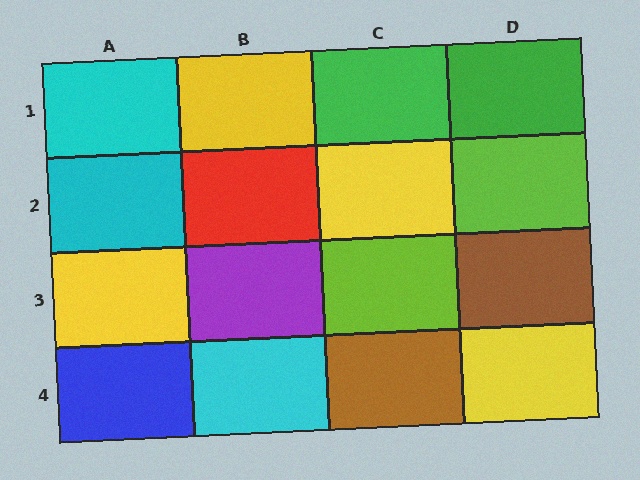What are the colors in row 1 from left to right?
Cyan, yellow, green, green.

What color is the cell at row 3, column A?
Yellow.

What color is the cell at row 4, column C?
Brown.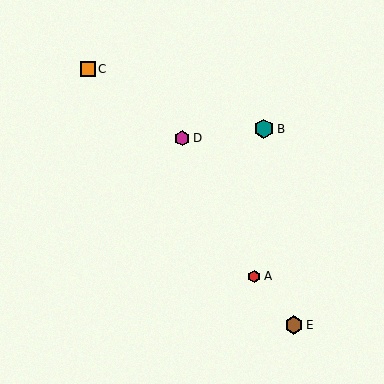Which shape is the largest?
The teal hexagon (labeled B) is the largest.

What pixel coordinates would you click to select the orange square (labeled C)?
Click at (88, 69) to select the orange square C.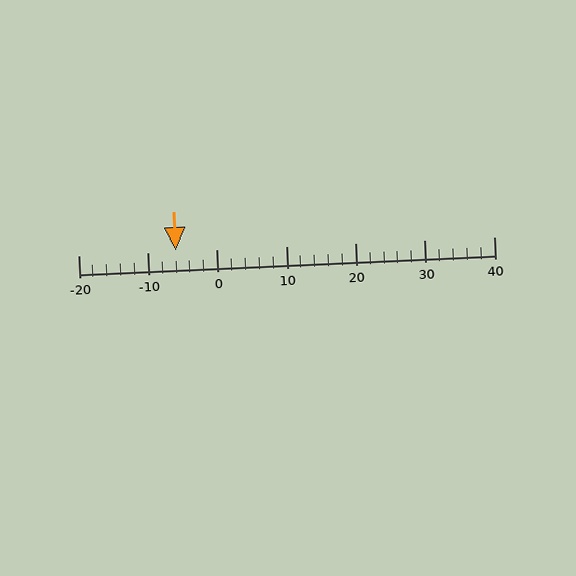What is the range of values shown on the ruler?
The ruler shows values from -20 to 40.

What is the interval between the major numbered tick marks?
The major tick marks are spaced 10 units apart.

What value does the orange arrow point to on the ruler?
The orange arrow points to approximately -6.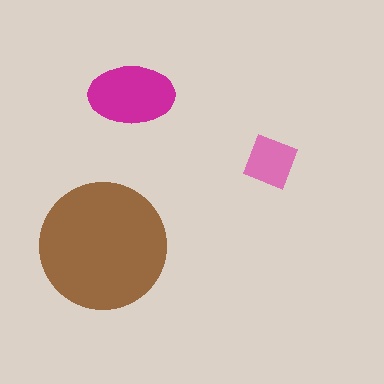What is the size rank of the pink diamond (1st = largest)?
3rd.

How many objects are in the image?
There are 3 objects in the image.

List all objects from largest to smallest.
The brown circle, the magenta ellipse, the pink diamond.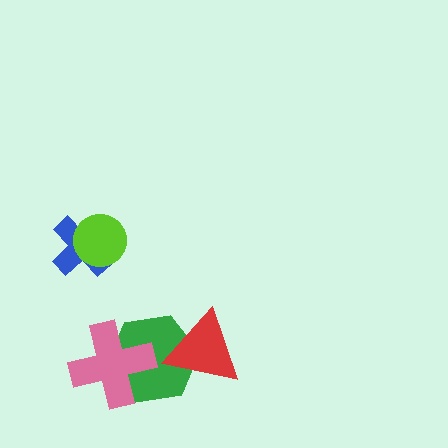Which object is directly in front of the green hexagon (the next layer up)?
The pink cross is directly in front of the green hexagon.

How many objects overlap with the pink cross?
1 object overlaps with the pink cross.